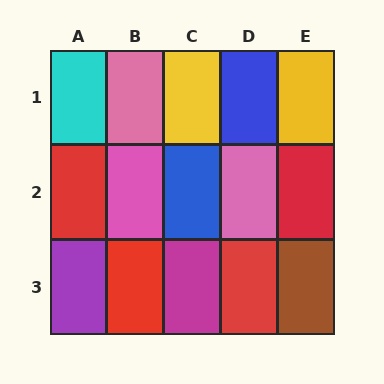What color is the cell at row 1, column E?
Yellow.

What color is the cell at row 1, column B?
Pink.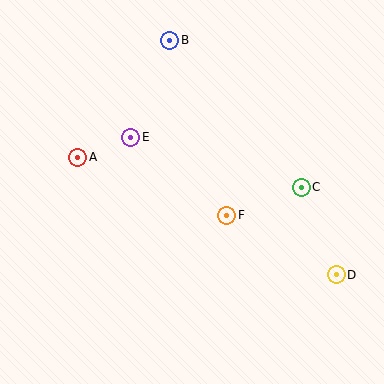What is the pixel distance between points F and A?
The distance between F and A is 160 pixels.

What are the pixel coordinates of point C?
Point C is at (301, 187).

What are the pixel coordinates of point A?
Point A is at (78, 157).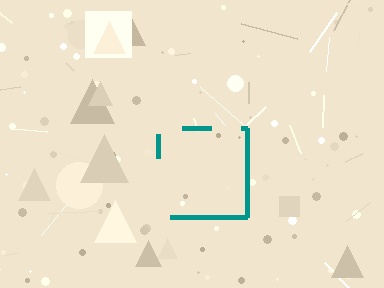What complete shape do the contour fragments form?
The contour fragments form a square.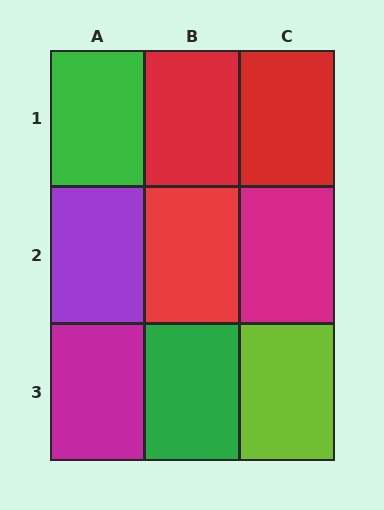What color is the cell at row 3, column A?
Magenta.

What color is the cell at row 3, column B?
Green.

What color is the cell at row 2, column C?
Magenta.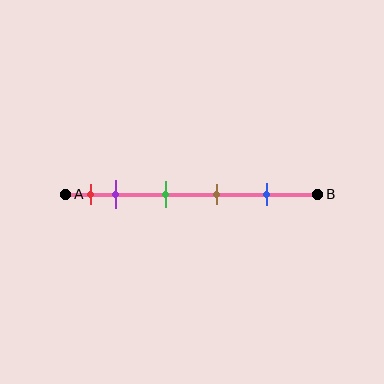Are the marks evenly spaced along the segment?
No, the marks are not evenly spaced.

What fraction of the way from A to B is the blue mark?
The blue mark is approximately 80% (0.8) of the way from A to B.